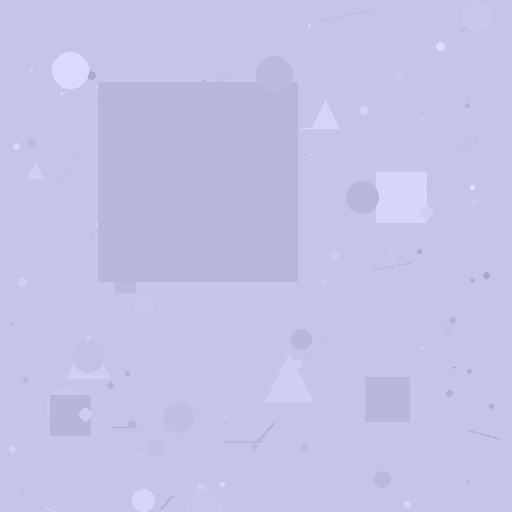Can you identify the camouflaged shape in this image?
The camouflaged shape is a square.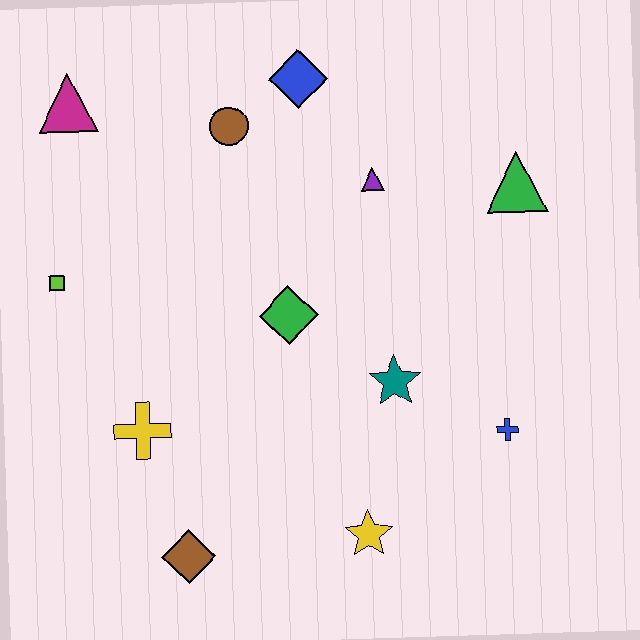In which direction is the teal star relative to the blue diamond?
The teal star is below the blue diamond.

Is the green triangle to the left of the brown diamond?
No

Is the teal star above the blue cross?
Yes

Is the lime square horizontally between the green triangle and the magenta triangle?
No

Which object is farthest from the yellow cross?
The green triangle is farthest from the yellow cross.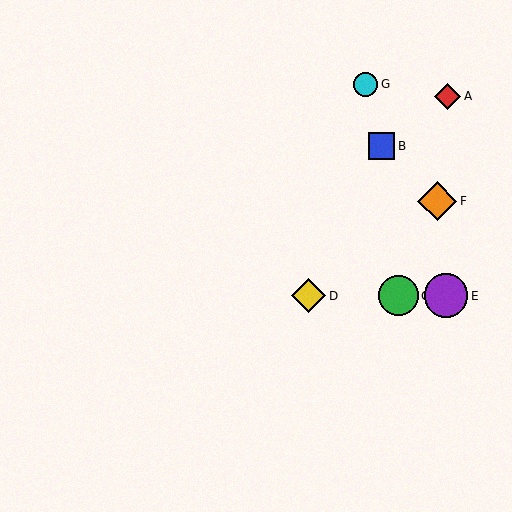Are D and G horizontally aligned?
No, D is at y≈296 and G is at y≈84.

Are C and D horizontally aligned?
Yes, both are at y≈296.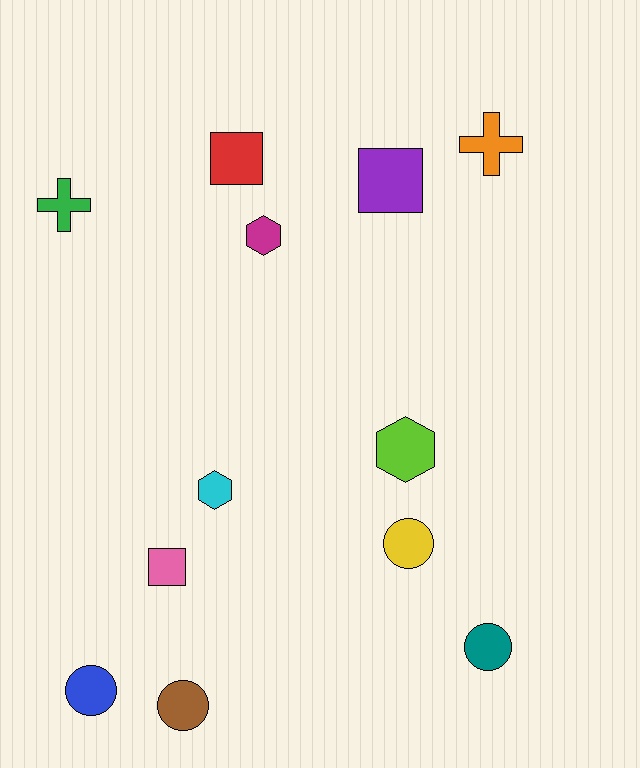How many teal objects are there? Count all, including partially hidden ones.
There is 1 teal object.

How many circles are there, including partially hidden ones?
There are 4 circles.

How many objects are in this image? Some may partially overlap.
There are 12 objects.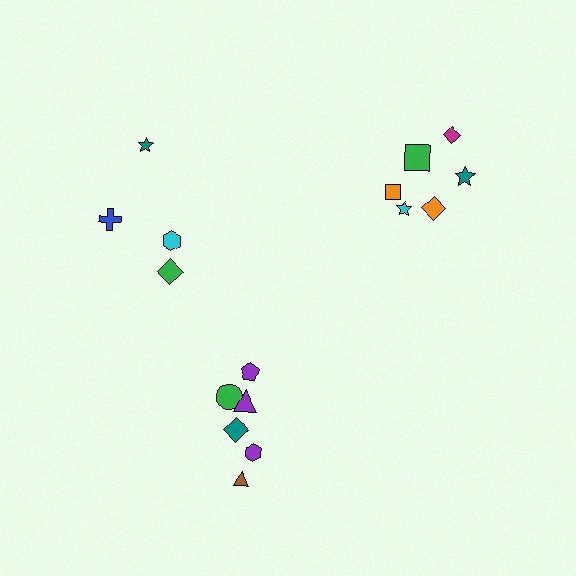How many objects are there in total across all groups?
There are 16 objects.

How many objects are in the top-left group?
There are 4 objects.